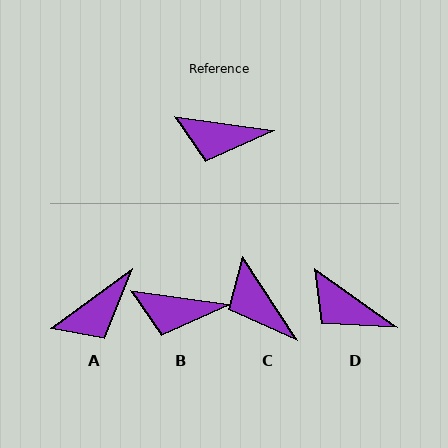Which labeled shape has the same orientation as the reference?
B.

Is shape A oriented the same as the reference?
No, it is off by about 45 degrees.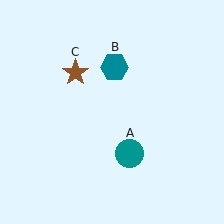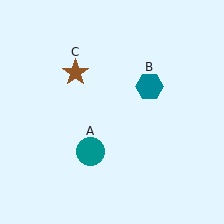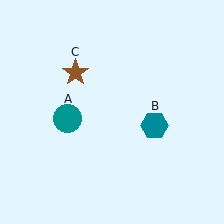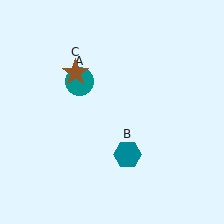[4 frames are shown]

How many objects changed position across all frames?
2 objects changed position: teal circle (object A), teal hexagon (object B).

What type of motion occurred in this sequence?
The teal circle (object A), teal hexagon (object B) rotated clockwise around the center of the scene.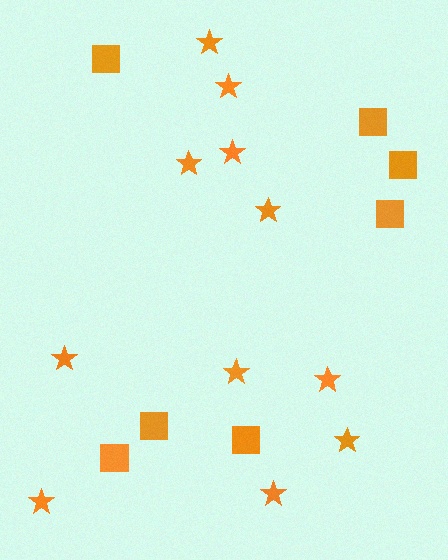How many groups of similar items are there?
There are 2 groups: one group of stars (11) and one group of squares (7).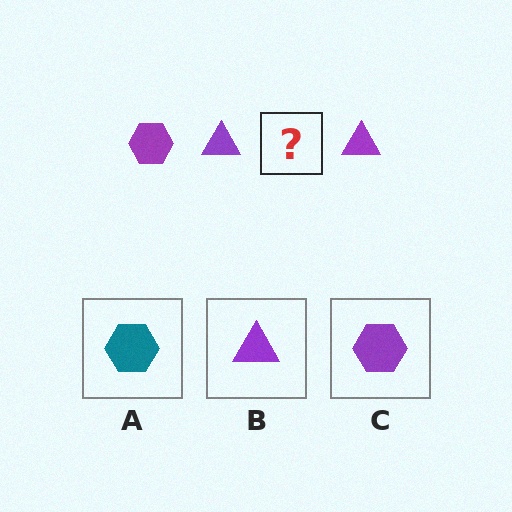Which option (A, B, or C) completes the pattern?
C.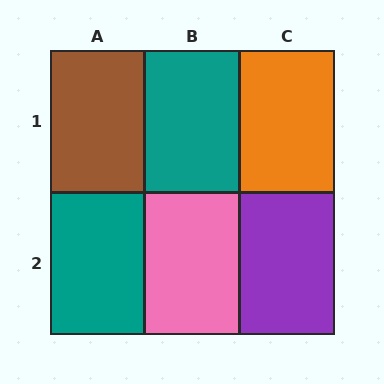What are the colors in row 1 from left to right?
Brown, teal, orange.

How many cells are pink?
1 cell is pink.